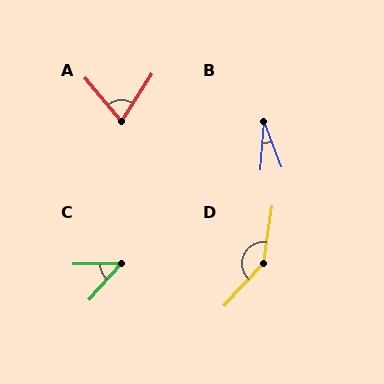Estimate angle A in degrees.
Approximately 73 degrees.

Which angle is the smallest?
B, at approximately 25 degrees.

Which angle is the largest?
D, at approximately 146 degrees.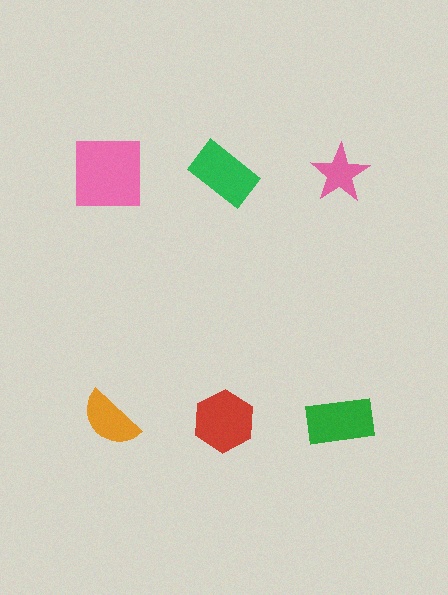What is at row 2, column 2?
A red hexagon.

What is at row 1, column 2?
A green rectangle.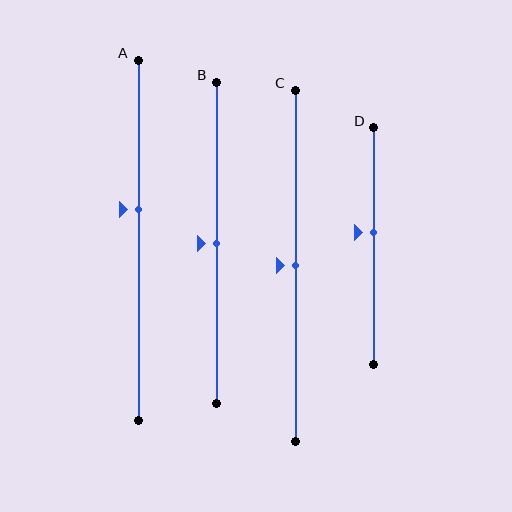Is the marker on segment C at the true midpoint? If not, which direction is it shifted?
Yes, the marker on segment C is at the true midpoint.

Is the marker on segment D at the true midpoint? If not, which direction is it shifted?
No, the marker on segment D is shifted upward by about 6% of the segment length.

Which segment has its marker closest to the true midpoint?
Segment B has its marker closest to the true midpoint.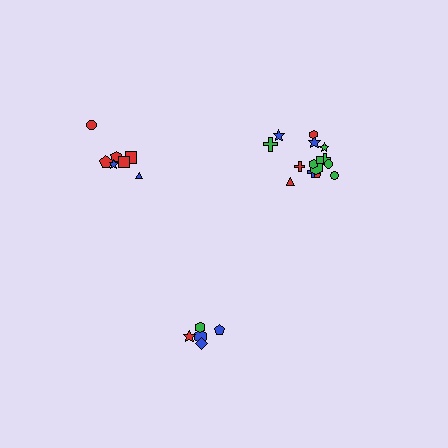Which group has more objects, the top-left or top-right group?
The top-right group.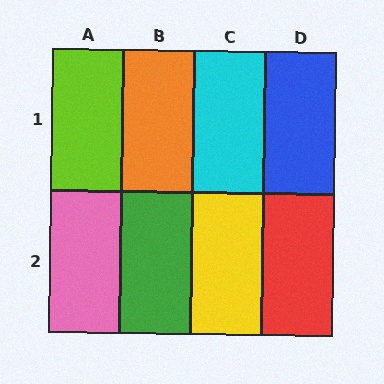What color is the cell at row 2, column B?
Green.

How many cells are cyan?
1 cell is cyan.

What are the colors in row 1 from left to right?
Lime, orange, cyan, blue.